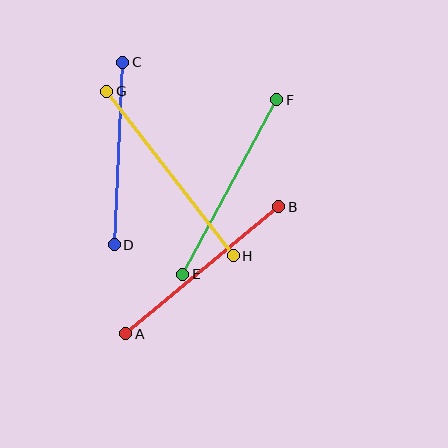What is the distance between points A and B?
The distance is approximately 199 pixels.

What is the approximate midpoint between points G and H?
The midpoint is at approximately (170, 173) pixels.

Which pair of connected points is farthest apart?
Points G and H are farthest apart.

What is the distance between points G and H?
The distance is approximately 207 pixels.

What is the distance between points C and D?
The distance is approximately 183 pixels.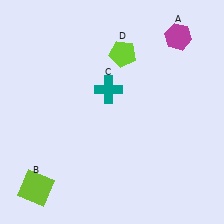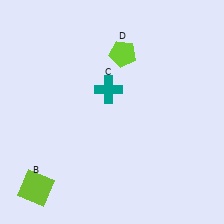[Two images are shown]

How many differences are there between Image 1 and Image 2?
There is 1 difference between the two images.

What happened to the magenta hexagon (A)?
The magenta hexagon (A) was removed in Image 2. It was in the top-right area of Image 1.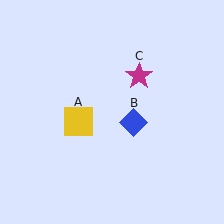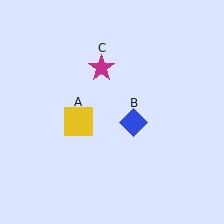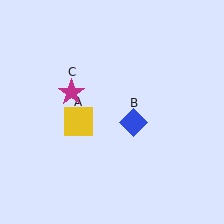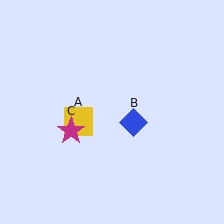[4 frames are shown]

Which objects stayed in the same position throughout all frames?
Yellow square (object A) and blue diamond (object B) remained stationary.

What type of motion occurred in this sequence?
The magenta star (object C) rotated counterclockwise around the center of the scene.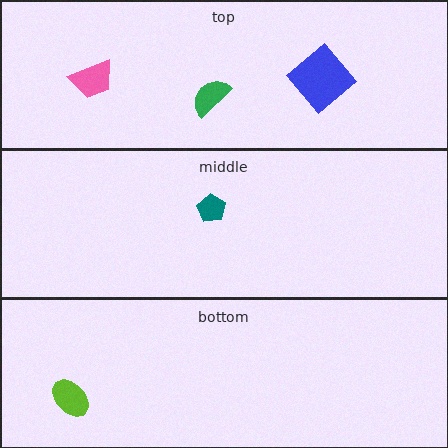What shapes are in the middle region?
The teal pentagon.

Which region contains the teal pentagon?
The middle region.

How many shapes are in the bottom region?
1.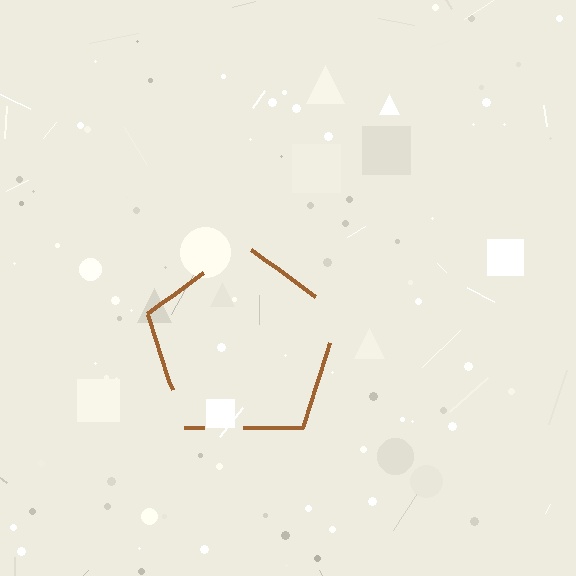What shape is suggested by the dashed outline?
The dashed outline suggests a pentagon.